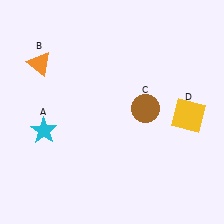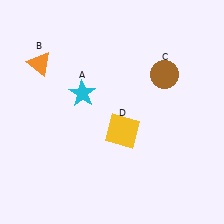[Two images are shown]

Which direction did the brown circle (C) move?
The brown circle (C) moved up.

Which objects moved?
The objects that moved are: the cyan star (A), the brown circle (C), the yellow square (D).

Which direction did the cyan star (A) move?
The cyan star (A) moved right.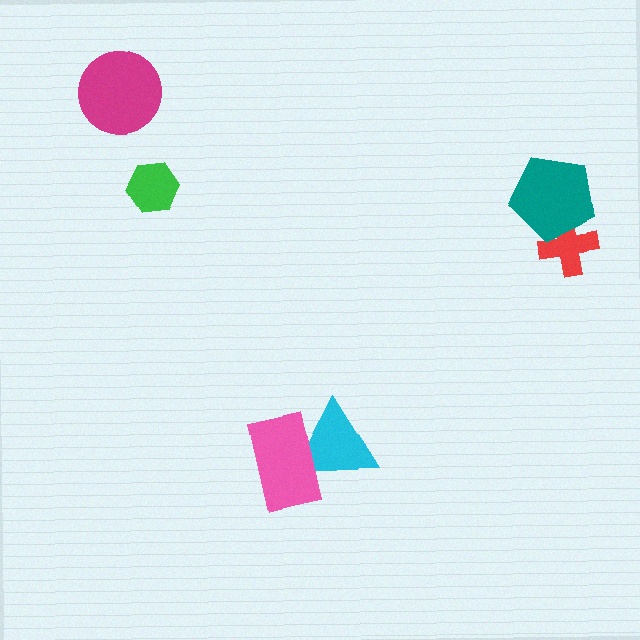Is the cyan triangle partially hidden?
Yes, it is partially covered by another shape.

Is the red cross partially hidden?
Yes, it is partially covered by another shape.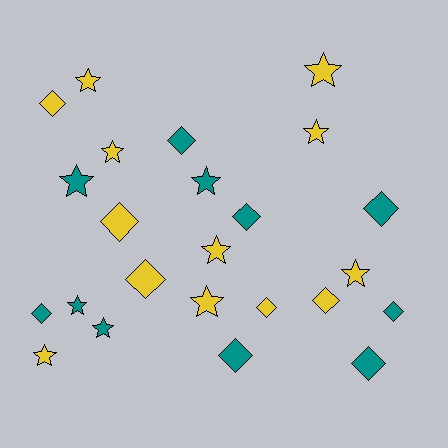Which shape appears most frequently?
Star, with 12 objects.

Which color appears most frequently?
Yellow, with 13 objects.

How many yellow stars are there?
There are 8 yellow stars.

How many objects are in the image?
There are 24 objects.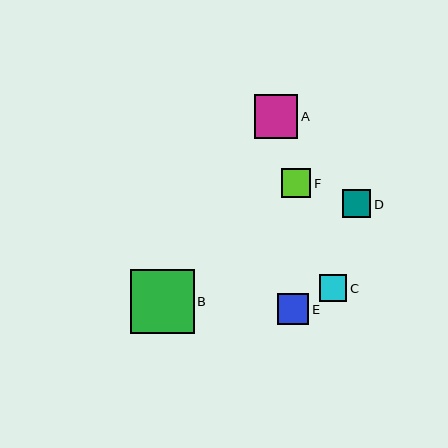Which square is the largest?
Square B is the largest with a size of approximately 64 pixels.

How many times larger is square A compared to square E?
Square A is approximately 1.4 times the size of square E.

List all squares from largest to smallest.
From largest to smallest: B, A, E, F, D, C.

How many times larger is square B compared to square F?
Square B is approximately 2.2 times the size of square F.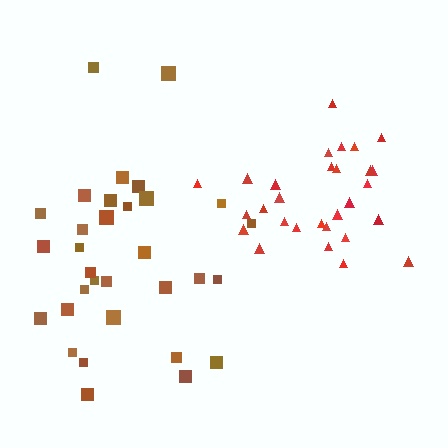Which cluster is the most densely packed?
Red.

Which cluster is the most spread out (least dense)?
Brown.